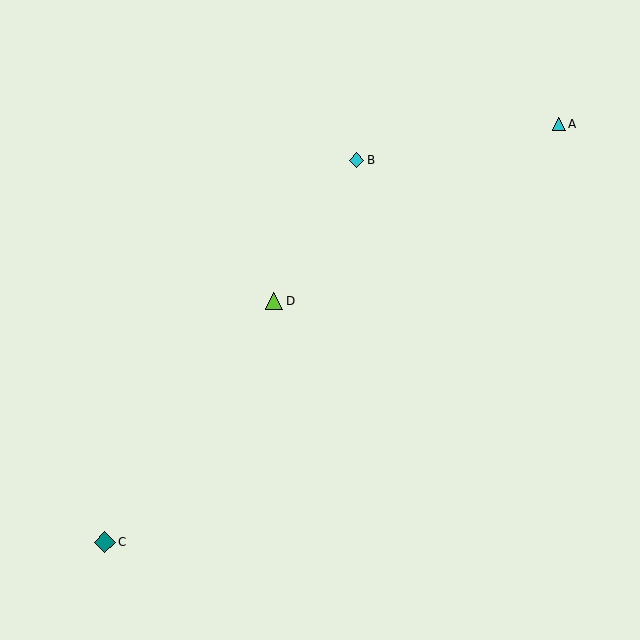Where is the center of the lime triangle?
The center of the lime triangle is at (274, 301).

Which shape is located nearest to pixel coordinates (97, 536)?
The teal diamond (labeled C) at (105, 542) is nearest to that location.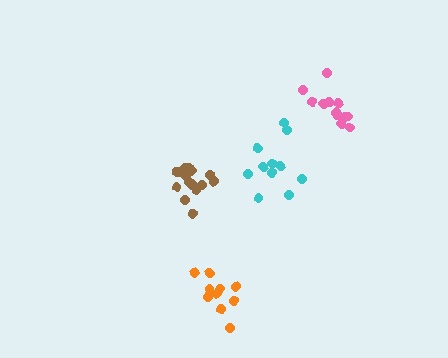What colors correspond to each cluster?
The clusters are colored: brown, cyan, pink, orange.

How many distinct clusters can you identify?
There are 4 distinct clusters.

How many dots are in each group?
Group 1: 15 dots, Group 2: 11 dots, Group 3: 12 dots, Group 4: 10 dots (48 total).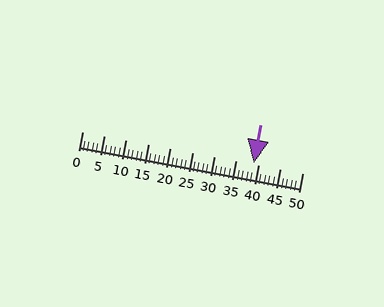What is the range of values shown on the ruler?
The ruler shows values from 0 to 50.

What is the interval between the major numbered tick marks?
The major tick marks are spaced 5 units apart.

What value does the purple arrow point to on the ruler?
The purple arrow points to approximately 39.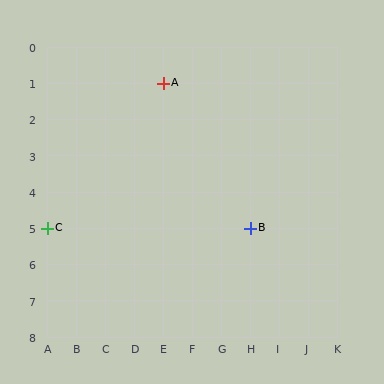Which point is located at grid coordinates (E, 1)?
Point A is at (E, 1).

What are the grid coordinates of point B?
Point B is at grid coordinates (H, 5).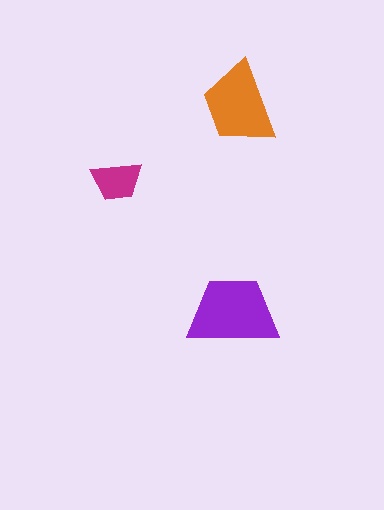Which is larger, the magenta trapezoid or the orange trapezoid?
The orange one.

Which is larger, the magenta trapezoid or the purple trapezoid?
The purple one.